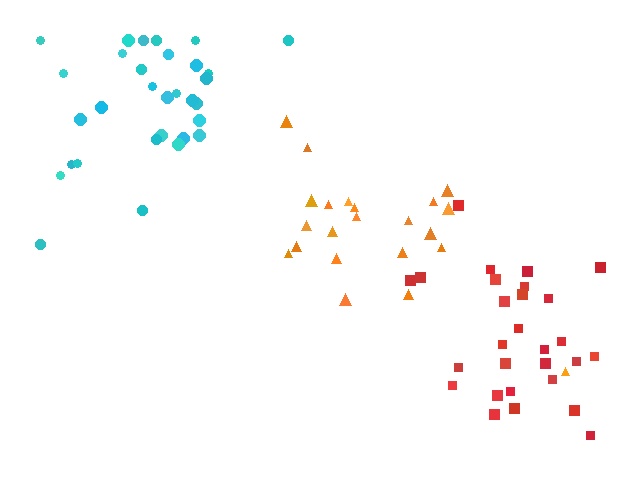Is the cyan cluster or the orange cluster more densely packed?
Cyan.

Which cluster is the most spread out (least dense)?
Orange.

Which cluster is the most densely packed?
Red.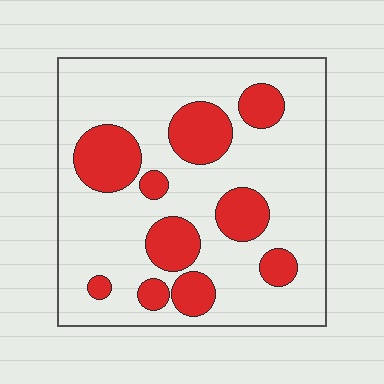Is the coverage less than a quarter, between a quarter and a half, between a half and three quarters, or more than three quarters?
Between a quarter and a half.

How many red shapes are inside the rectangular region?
10.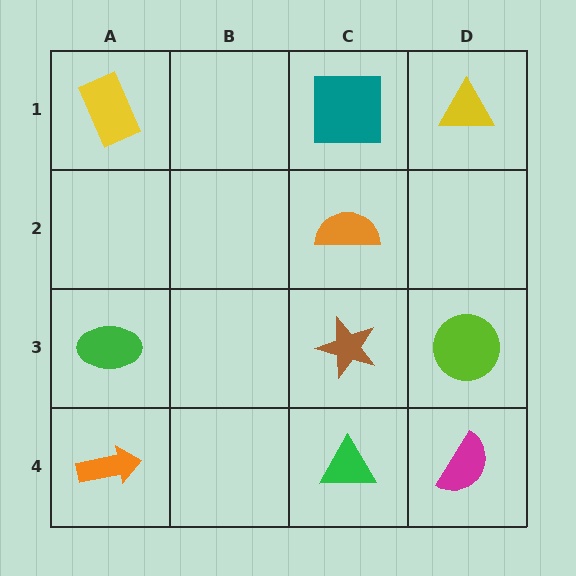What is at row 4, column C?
A green triangle.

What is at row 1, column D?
A yellow triangle.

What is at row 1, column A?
A yellow rectangle.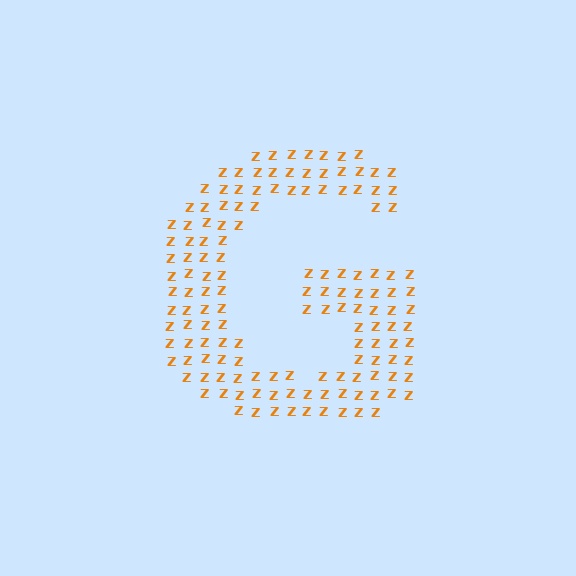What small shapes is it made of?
It is made of small letter Z's.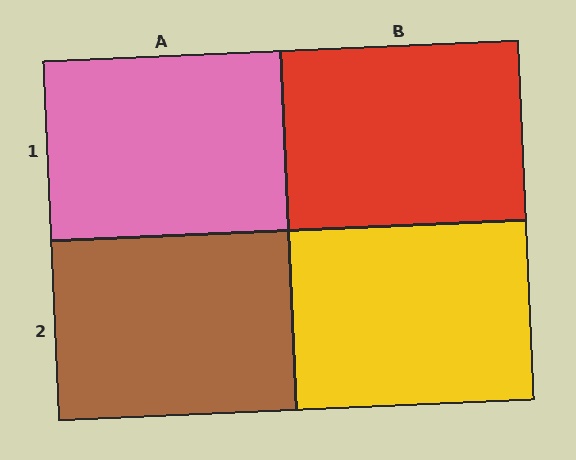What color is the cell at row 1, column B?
Red.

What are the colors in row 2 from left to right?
Brown, yellow.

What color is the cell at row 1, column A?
Pink.